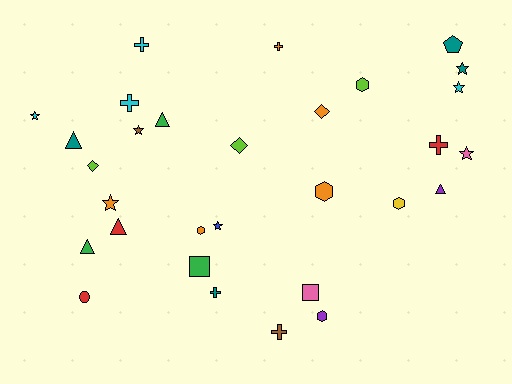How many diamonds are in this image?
There are 3 diamonds.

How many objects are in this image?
There are 30 objects.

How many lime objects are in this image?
There are 3 lime objects.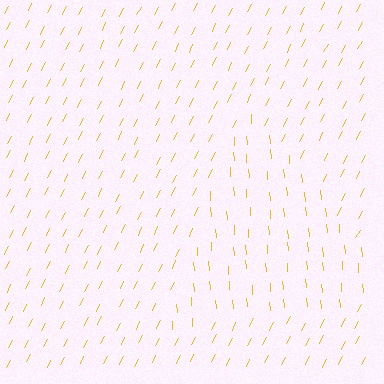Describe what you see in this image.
The image is filled with small yellow line segments. A triangle region in the image has lines oriented differently from the surrounding lines, creating a visible texture boundary.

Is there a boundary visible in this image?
Yes, there is a texture boundary formed by a change in line orientation.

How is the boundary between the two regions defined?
The boundary is defined purely by a change in line orientation (approximately 32 degrees difference). All lines are the same color and thickness.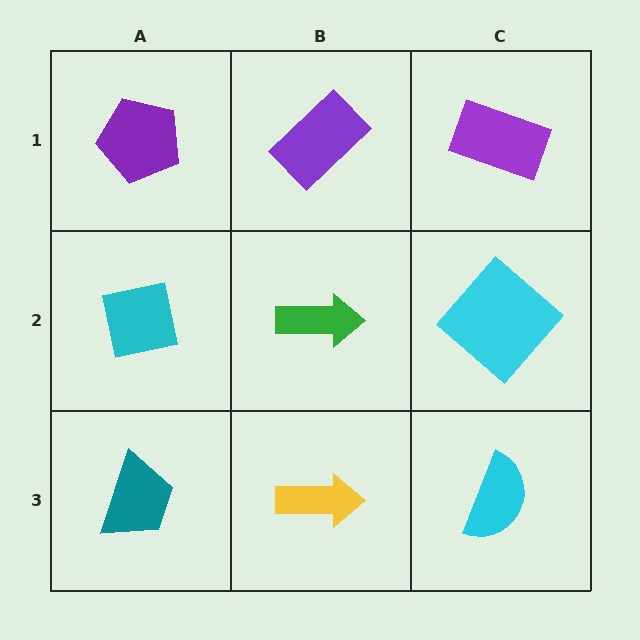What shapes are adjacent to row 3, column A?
A cyan square (row 2, column A), a yellow arrow (row 3, column B).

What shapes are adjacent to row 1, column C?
A cyan diamond (row 2, column C), a purple rectangle (row 1, column B).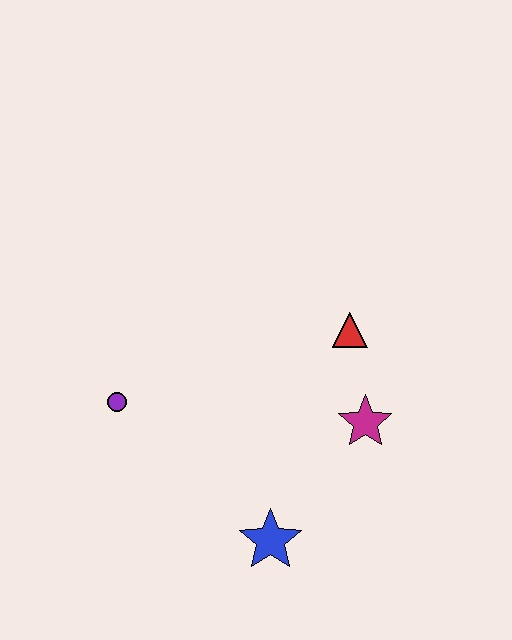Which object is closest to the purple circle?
The blue star is closest to the purple circle.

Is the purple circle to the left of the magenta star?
Yes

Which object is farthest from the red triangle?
The purple circle is farthest from the red triangle.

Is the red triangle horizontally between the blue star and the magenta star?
Yes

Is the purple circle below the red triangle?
Yes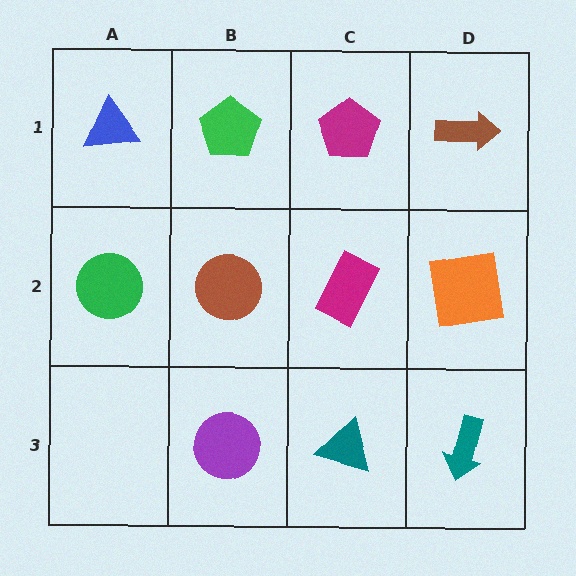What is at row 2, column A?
A green circle.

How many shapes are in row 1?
4 shapes.